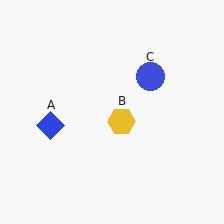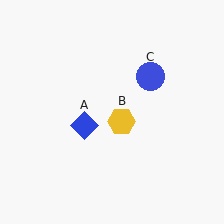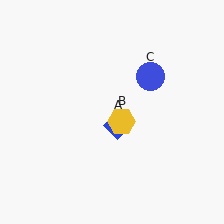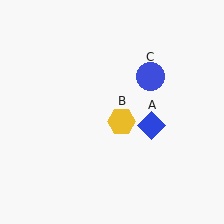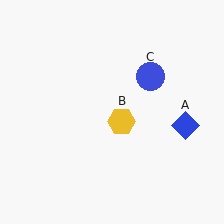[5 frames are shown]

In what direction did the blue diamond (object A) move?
The blue diamond (object A) moved right.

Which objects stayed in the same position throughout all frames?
Yellow hexagon (object B) and blue circle (object C) remained stationary.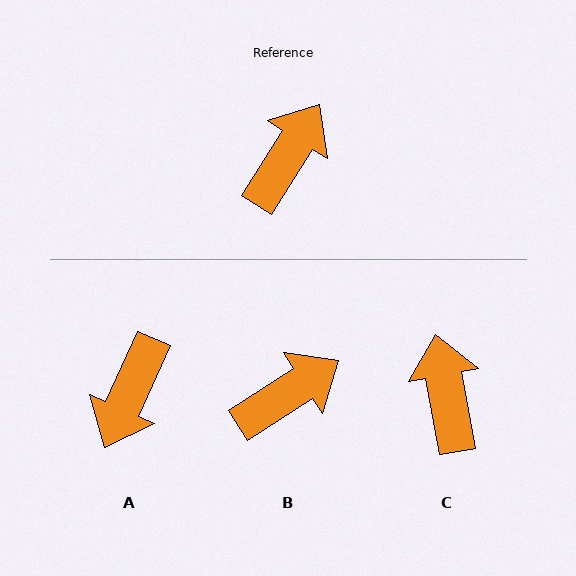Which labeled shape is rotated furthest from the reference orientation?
A, about 172 degrees away.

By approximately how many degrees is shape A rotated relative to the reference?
Approximately 172 degrees clockwise.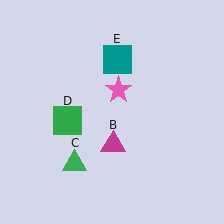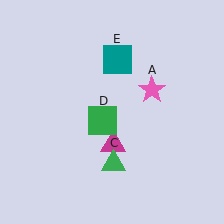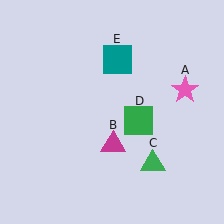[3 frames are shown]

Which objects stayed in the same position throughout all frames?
Magenta triangle (object B) and teal square (object E) remained stationary.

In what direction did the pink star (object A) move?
The pink star (object A) moved right.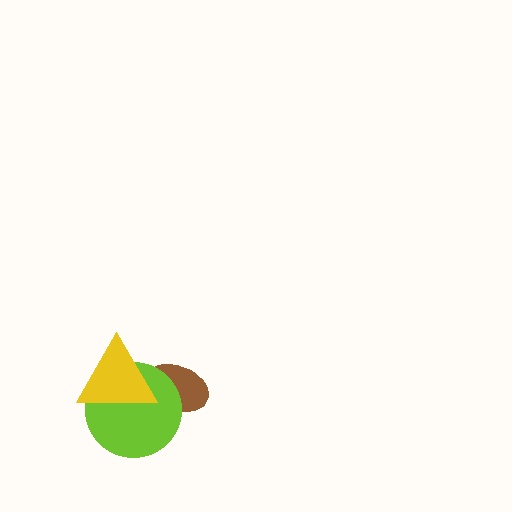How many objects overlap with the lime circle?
2 objects overlap with the lime circle.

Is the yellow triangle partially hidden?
No, no other shape covers it.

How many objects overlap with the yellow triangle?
2 objects overlap with the yellow triangle.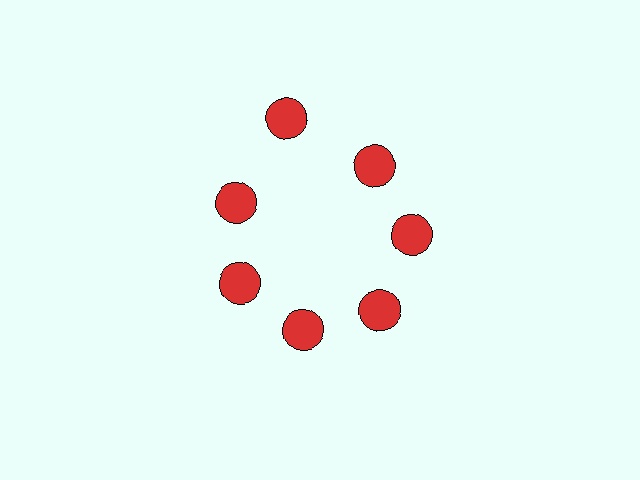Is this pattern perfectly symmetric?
No. The 7 red circles are arranged in a ring, but one element near the 12 o'clock position is pushed outward from the center, breaking the 7-fold rotational symmetry.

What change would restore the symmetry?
The symmetry would be restored by moving it inward, back onto the ring so that all 7 circles sit at equal angles and equal distance from the center.